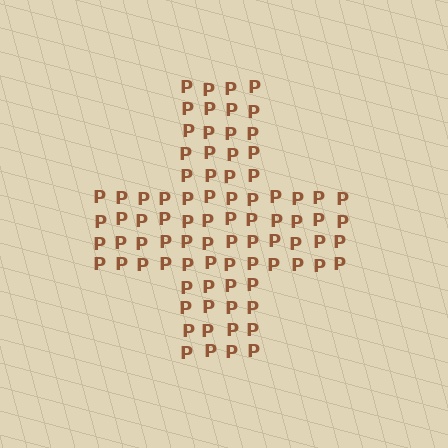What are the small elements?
The small elements are letter P's.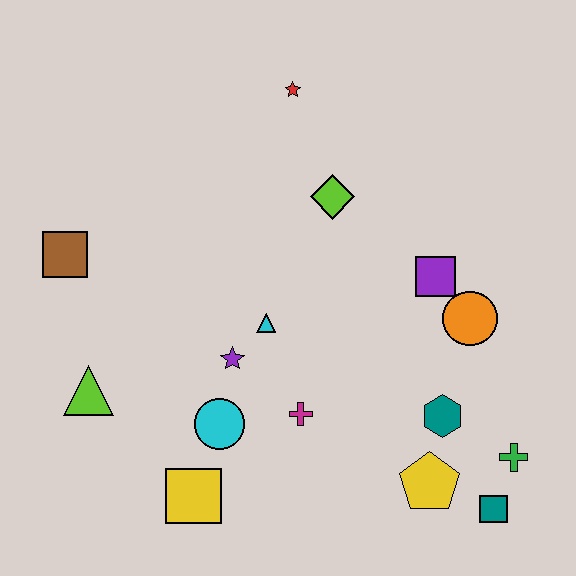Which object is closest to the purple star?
The cyan triangle is closest to the purple star.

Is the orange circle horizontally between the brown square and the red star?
No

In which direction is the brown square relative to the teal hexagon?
The brown square is to the left of the teal hexagon.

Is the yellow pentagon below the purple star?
Yes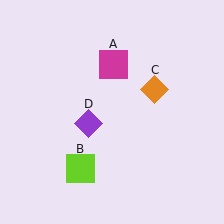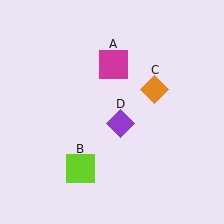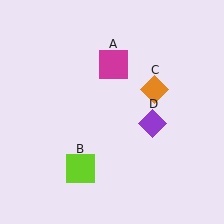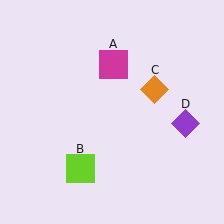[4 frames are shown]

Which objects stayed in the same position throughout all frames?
Magenta square (object A) and lime square (object B) and orange diamond (object C) remained stationary.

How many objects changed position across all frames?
1 object changed position: purple diamond (object D).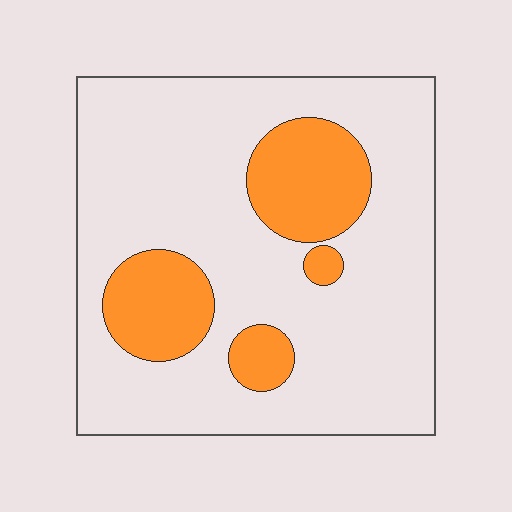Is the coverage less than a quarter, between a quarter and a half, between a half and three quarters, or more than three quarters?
Less than a quarter.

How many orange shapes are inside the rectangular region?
4.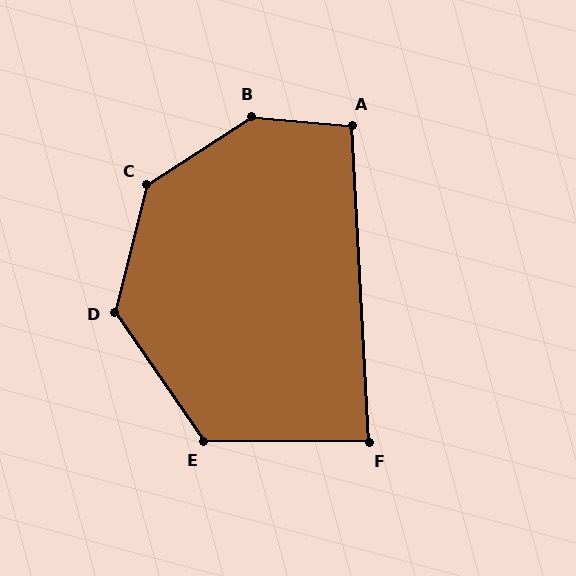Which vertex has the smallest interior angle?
F, at approximately 86 degrees.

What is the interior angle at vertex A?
Approximately 98 degrees (obtuse).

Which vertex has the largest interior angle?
B, at approximately 142 degrees.